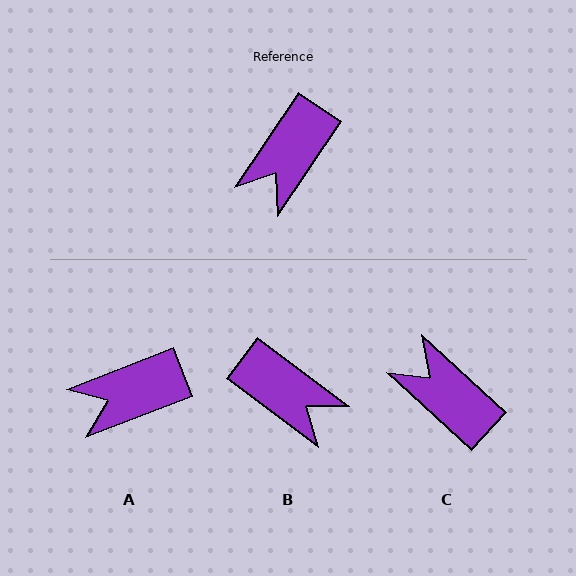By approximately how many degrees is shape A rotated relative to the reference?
Approximately 35 degrees clockwise.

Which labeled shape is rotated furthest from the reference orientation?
C, about 99 degrees away.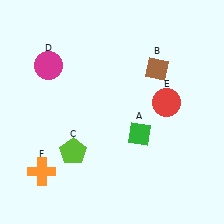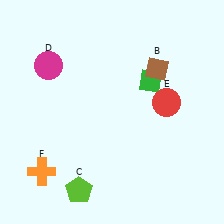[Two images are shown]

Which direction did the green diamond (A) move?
The green diamond (A) moved up.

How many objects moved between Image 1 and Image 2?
2 objects moved between the two images.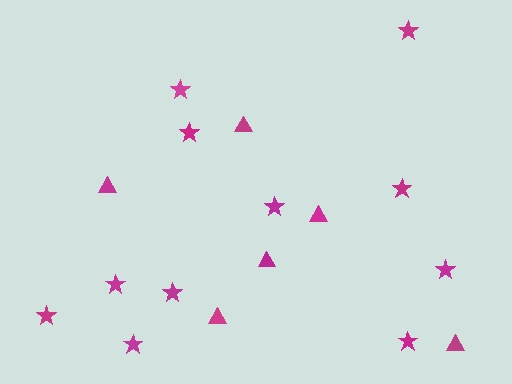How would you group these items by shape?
There are 2 groups: one group of stars (11) and one group of triangles (6).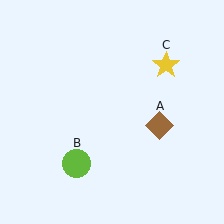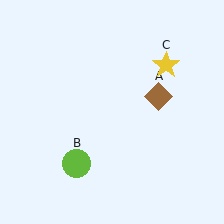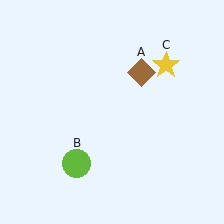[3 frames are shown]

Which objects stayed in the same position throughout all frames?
Lime circle (object B) and yellow star (object C) remained stationary.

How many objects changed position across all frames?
1 object changed position: brown diamond (object A).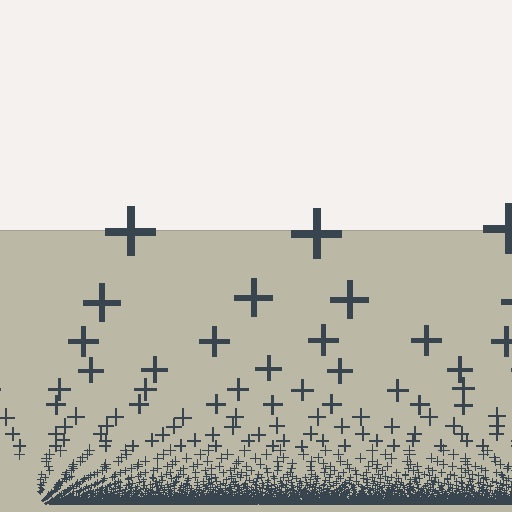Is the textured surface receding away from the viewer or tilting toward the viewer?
The surface appears to tilt toward the viewer. Texture elements get larger and sparser toward the top.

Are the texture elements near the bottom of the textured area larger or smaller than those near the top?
Smaller. The gradient is inverted — elements near the bottom are smaller and denser.